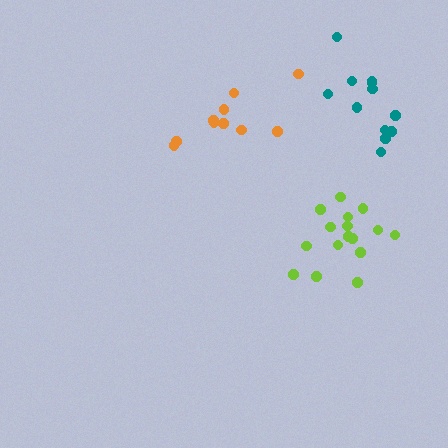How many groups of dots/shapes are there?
There are 3 groups.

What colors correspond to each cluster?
The clusters are colored: lime, orange, teal.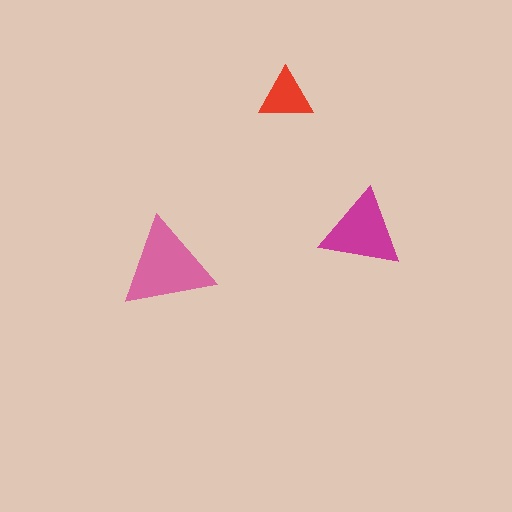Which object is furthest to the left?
The pink triangle is leftmost.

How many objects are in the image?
There are 3 objects in the image.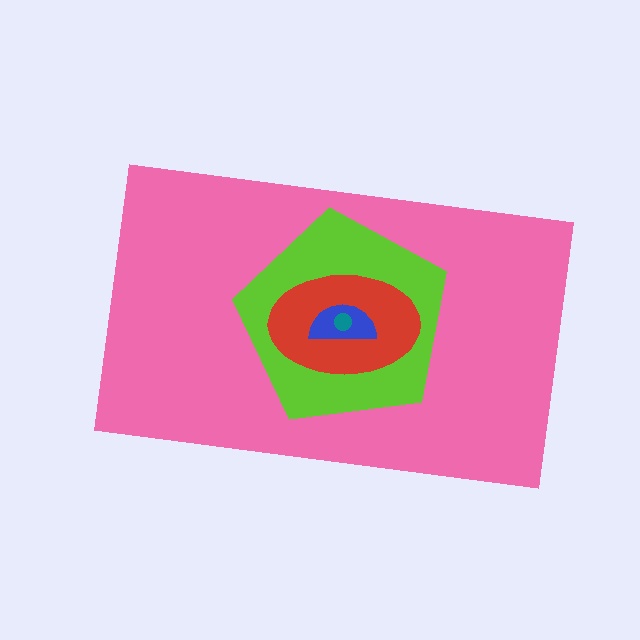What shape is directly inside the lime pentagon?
The red ellipse.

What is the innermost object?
The teal circle.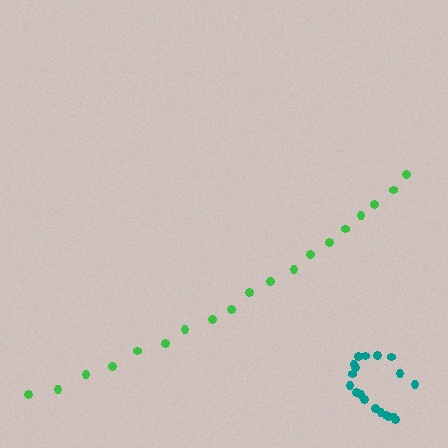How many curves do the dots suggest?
There are 2 distinct paths.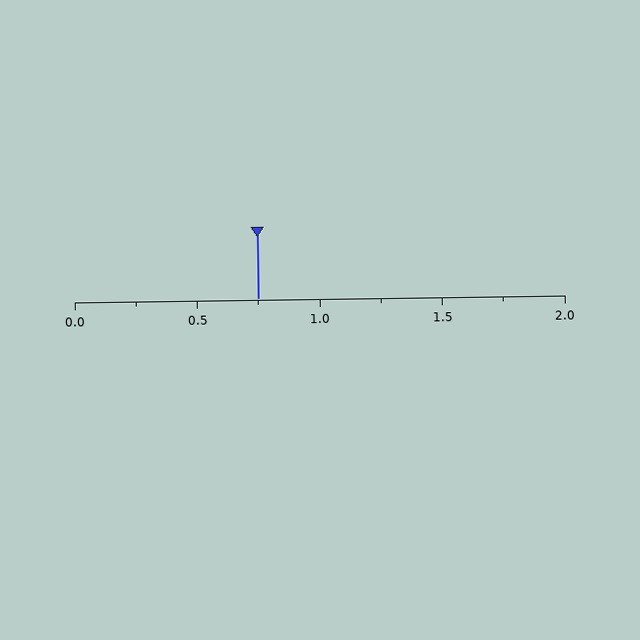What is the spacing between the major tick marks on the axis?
The major ticks are spaced 0.5 apart.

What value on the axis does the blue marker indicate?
The marker indicates approximately 0.75.